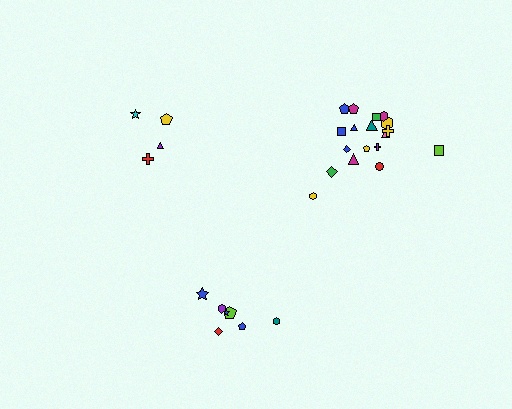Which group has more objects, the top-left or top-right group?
The top-right group.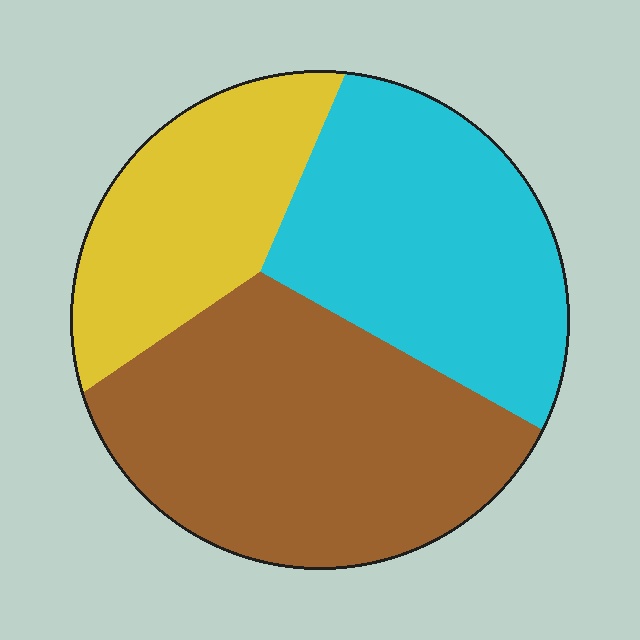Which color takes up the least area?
Yellow, at roughly 25%.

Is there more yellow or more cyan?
Cyan.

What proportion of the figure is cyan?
Cyan covers around 35% of the figure.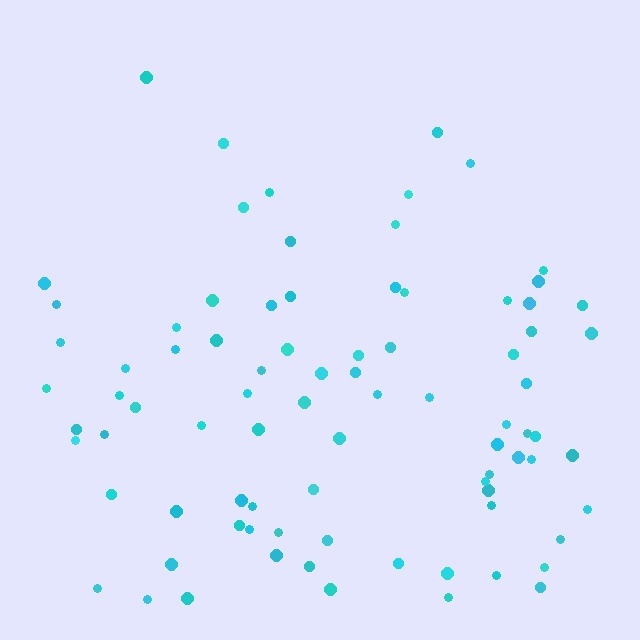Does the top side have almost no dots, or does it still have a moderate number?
Still a moderate number, just noticeably fewer than the bottom.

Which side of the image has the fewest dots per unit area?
The top.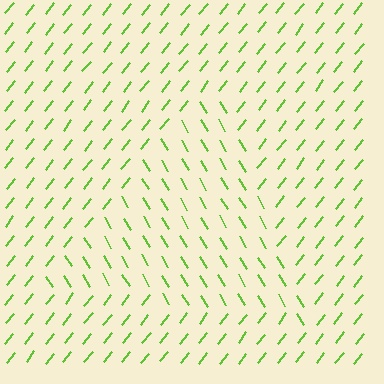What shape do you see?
I see a triangle.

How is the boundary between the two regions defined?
The boundary is defined purely by a change in line orientation (approximately 69 degrees difference). All lines are the same color and thickness.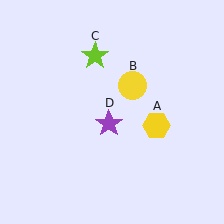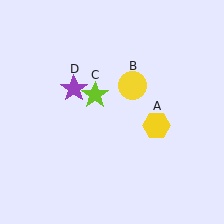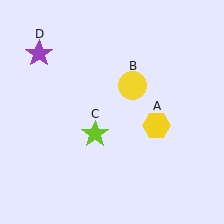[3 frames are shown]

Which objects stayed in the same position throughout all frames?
Yellow hexagon (object A) and yellow circle (object B) remained stationary.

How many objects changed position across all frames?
2 objects changed position: lime star (object C), purple star (object D).